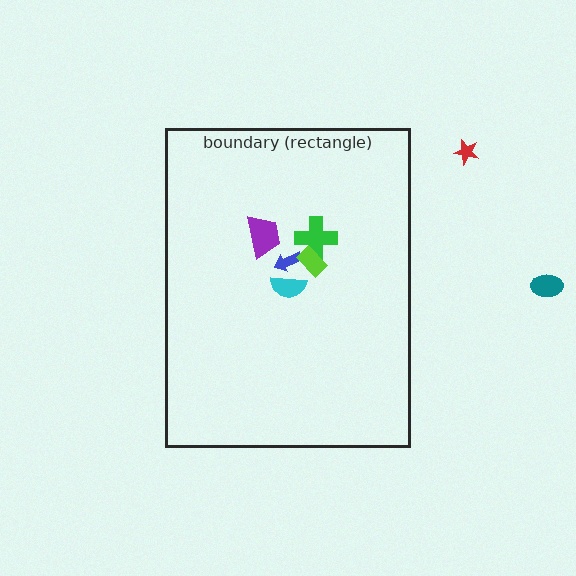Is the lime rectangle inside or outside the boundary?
Inside.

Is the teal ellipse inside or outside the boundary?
Outside.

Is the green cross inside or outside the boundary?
Inside.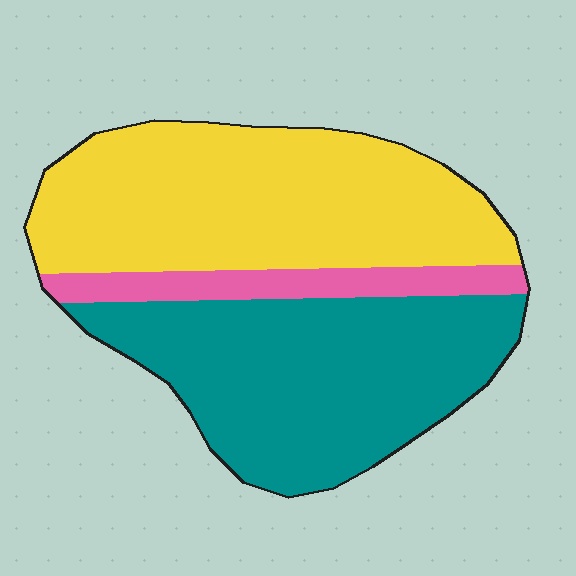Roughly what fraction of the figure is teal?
Teal covers about 45% of the figure.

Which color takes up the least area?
Pink, at roughly 10%.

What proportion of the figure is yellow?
Yellow covers around 45% of the figure.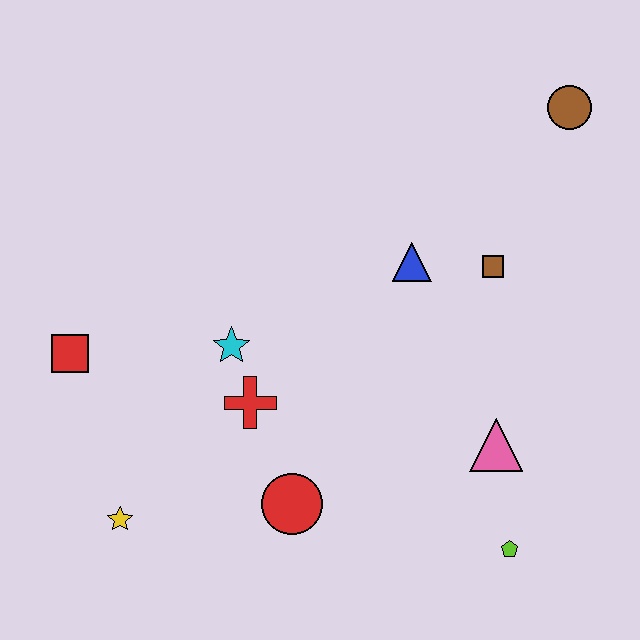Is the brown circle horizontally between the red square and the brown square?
No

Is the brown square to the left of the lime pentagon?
Yes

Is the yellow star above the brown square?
No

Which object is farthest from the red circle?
The brown circle is farthest from the red circle.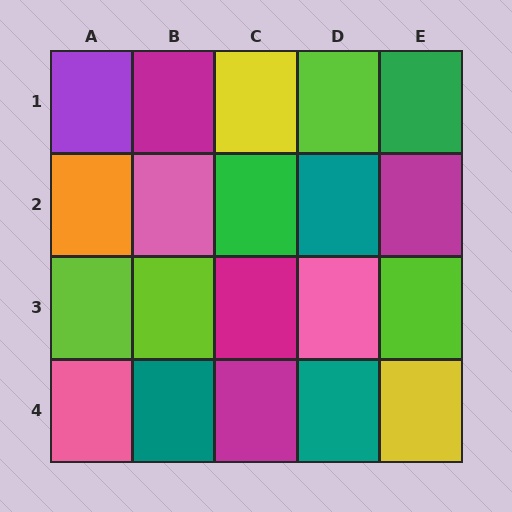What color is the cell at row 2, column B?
Pink.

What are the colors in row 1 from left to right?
Purple, magenta, yellow, lime, green.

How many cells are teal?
3 cells are teal.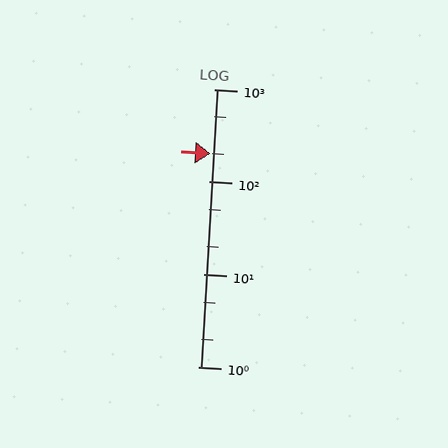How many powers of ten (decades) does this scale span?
The scale spans 3 decades, from 1 to 1000.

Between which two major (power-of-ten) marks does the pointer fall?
The pointer is between 100 and 1000.